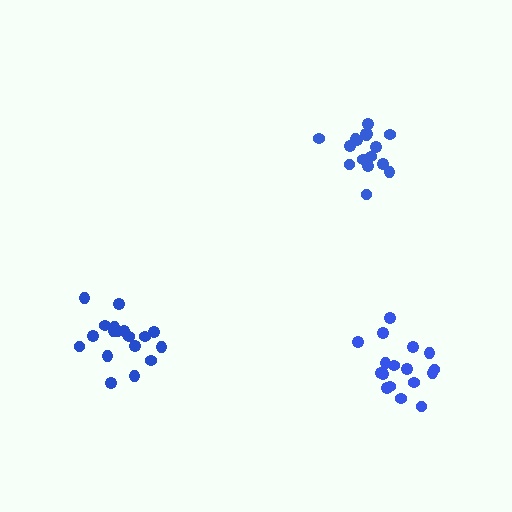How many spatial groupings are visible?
There are 3 spatial groupings.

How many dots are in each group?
Group 1: 17 dots, Group 2: 18 dots, Group 3: 17 dots (52 total).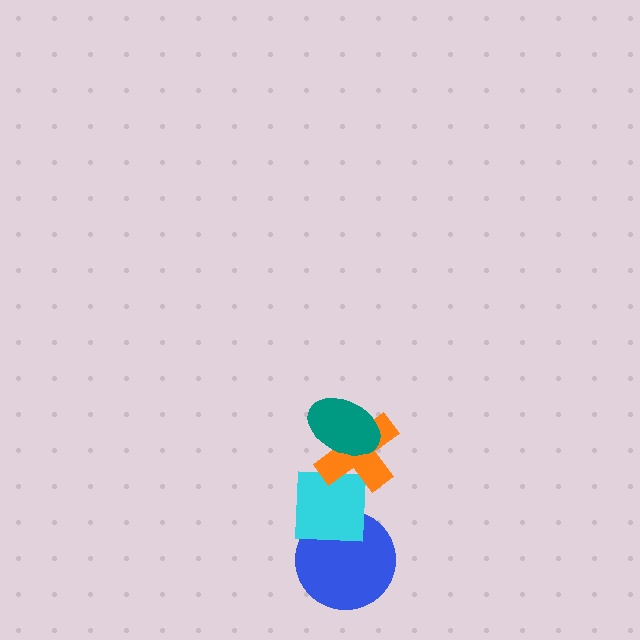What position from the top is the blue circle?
The blue circle is 4th from the top.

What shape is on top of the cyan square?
The orange cross is on top of the cyan square.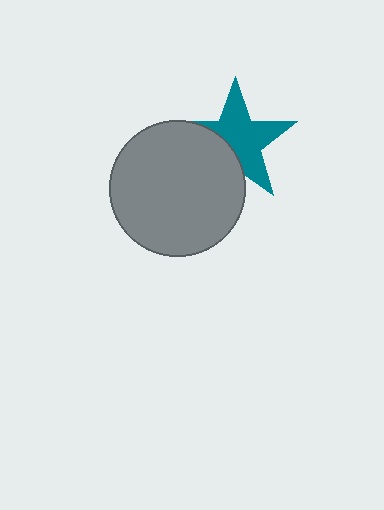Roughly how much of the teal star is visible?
About half of it is visible (roughly 65%).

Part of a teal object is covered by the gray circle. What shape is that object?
It is a star.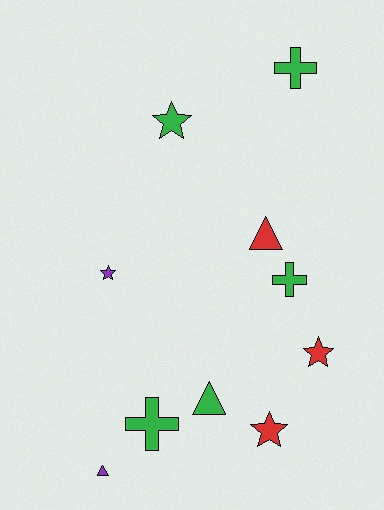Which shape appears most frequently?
Star, with 4 objects.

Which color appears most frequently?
Green, with 5 objects.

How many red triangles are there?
There is 1 red triangle.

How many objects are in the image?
There are 10 objects.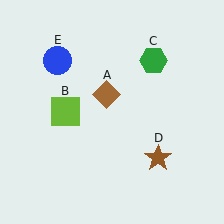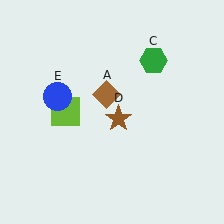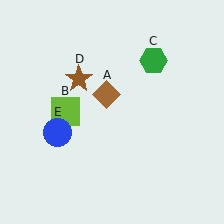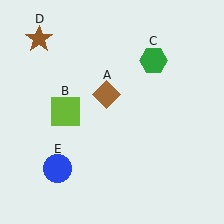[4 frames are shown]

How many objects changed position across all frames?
2 objects changed position: brown star (object D), blue circle (object E).